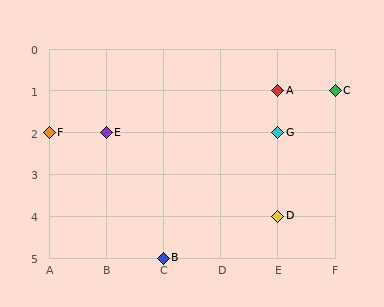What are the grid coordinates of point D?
Point D is at grid coordinates (E, 4).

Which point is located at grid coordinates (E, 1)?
Point A is at (E, 1).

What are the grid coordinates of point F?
Point F is at grid coordinates (A, 2).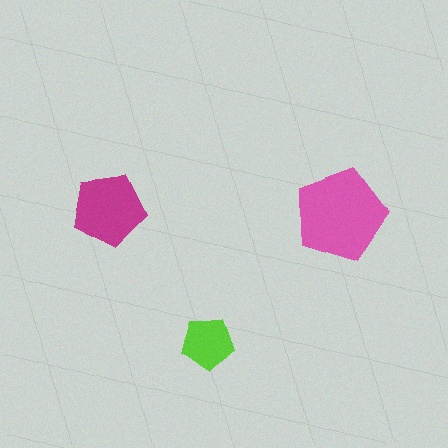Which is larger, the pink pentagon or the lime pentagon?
The pink one.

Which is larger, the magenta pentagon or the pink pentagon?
The pink one.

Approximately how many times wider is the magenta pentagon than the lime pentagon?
About 1.5 times wider.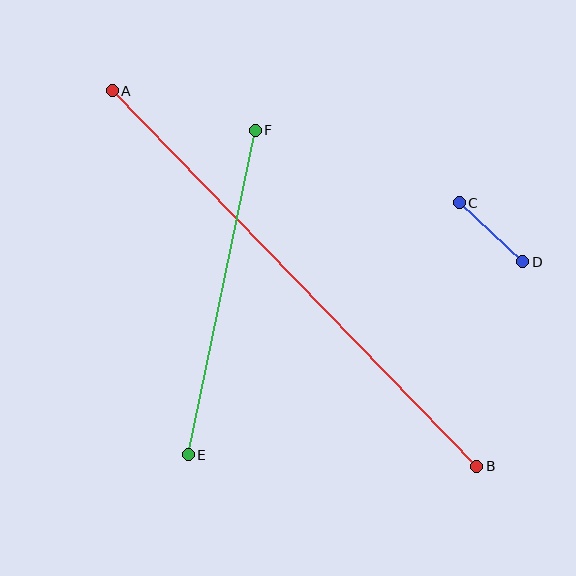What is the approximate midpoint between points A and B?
The midpoint is at approximately (294, 279) pixels.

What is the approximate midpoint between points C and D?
The midpoint is at approximately (491, 232) pixels.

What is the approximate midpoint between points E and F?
The midpoint is at approximately (222, 293) pixels.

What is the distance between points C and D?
The distance is approximately 87 pixels.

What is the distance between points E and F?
The distance is approximately 331 pixels.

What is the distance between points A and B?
The distance is approximately 524 pixels.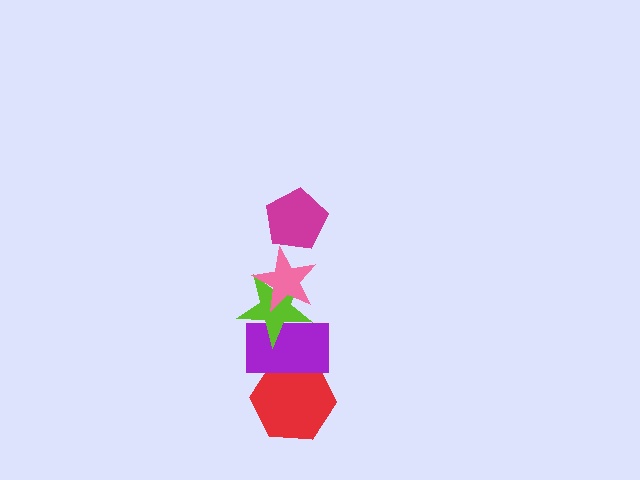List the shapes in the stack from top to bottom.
From top to bottom: the magenta pentagon, the pink star, the lime star, the purple rectangle, the red hexagon.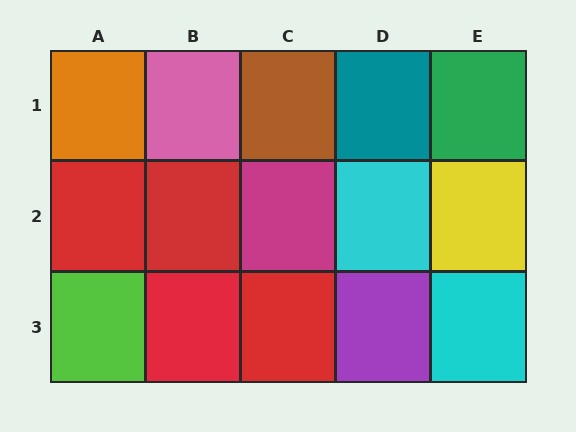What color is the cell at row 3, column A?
Lime.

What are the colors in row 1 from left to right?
Orange, pink, brown, teal, green.